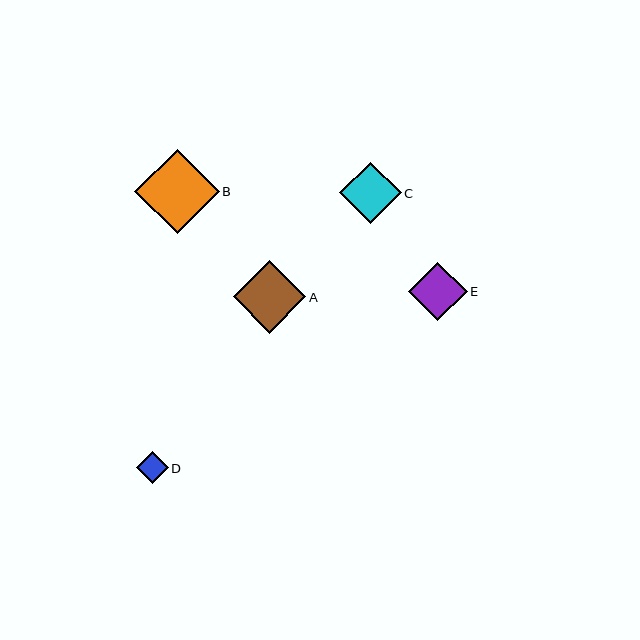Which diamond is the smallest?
Diamond D is the smallest with a size of approximately 32 pixels.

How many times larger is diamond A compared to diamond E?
Diamond A is approximately 1.2 times the size of diamond E.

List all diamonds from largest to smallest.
From largest to smallest: B, A, C, E, D.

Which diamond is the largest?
Diamond B is the largest with a size of approximately 84 pixels.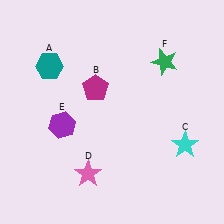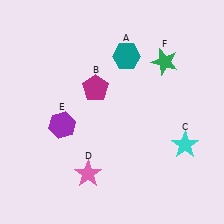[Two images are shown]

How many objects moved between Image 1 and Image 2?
1 object moved between the two images.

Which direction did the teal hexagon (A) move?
The teal hexagon (A) moved right.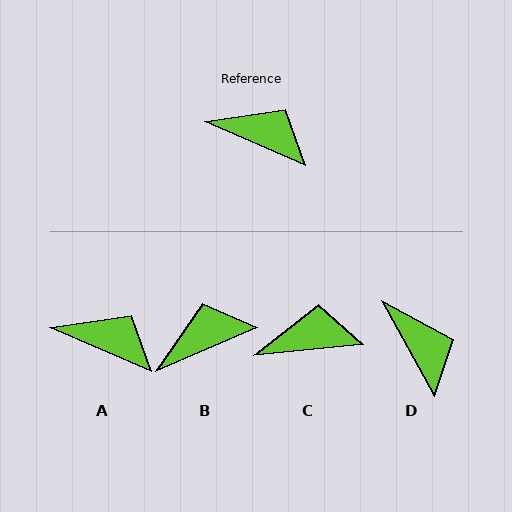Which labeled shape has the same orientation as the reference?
A.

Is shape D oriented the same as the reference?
No, it is off by about 37 degrees.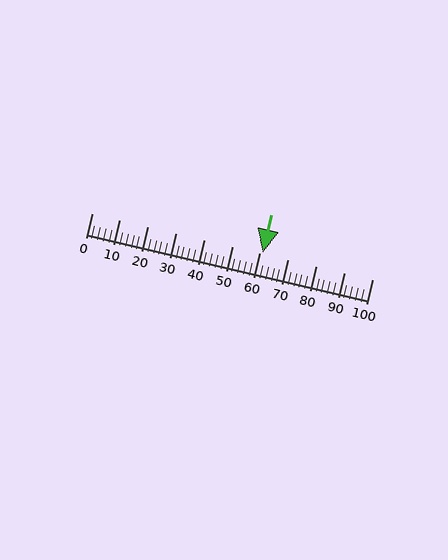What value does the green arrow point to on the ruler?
The green arrow points to approximately 61.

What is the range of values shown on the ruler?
The ruler shows values from 0 to 100.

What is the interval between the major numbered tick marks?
The major tick marks are spaced 10 units apart.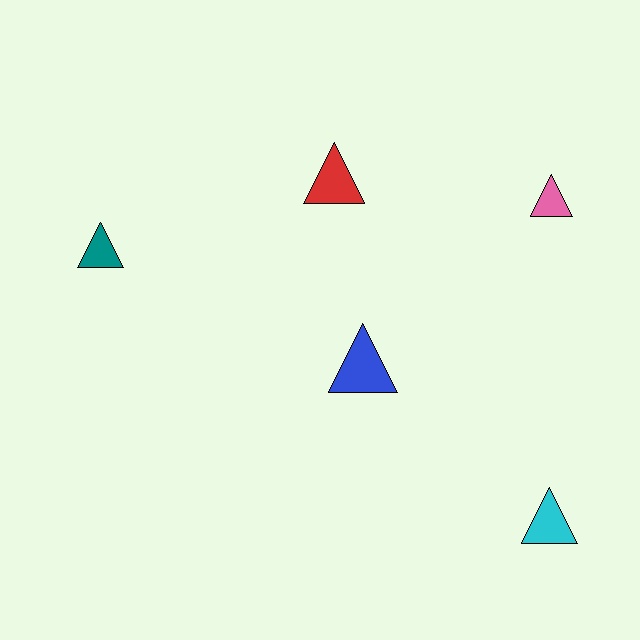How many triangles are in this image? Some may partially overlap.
There are 5 triangles.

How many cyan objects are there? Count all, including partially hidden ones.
There is 1 cyan object.